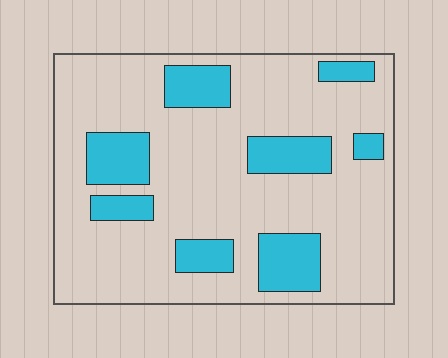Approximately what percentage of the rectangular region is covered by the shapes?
Approximately 20%.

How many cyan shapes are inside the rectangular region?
8.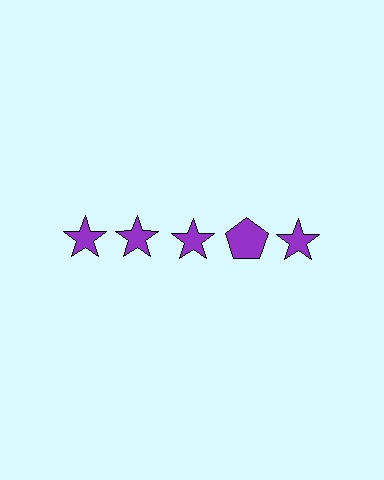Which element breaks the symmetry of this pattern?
The purple pentagon in the top row, second from right column breaks the symmetry. All other shapes are purple stars.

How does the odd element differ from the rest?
It has a different shape: pentagon instead of star.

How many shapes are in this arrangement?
There are 5 shapes arranged in a grid pattern.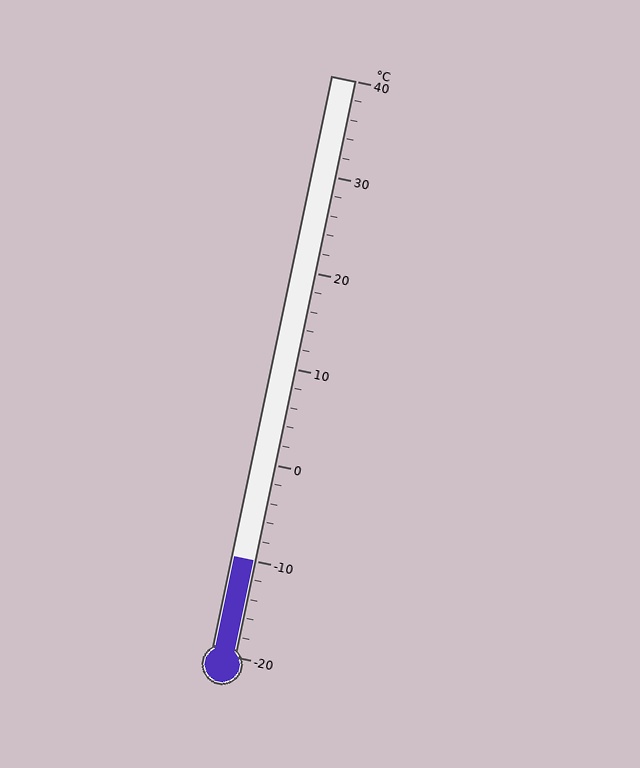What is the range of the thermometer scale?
The thermometer scale ranges from -20°C to 40°C.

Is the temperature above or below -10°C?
The temperature is at -10°C.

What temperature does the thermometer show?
The thermometer shows approximately -10°C.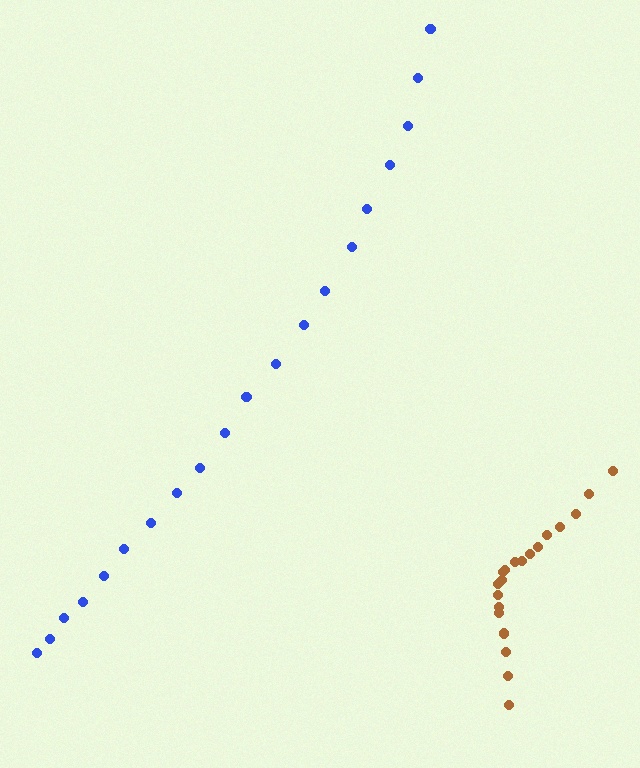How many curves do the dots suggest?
There are 2 distinct paths.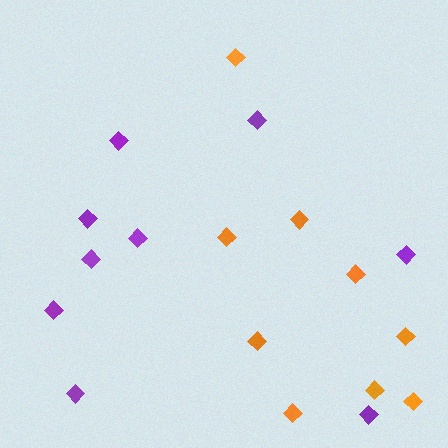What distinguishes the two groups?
There are 2 groups: one group of purple diamonds (9) and one group of orange diamonds (9).